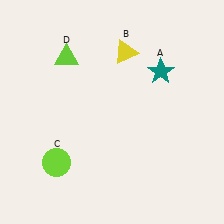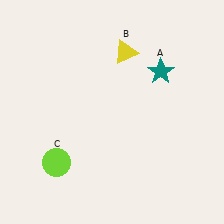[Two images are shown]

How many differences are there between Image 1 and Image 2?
There is 1 difference between the two images.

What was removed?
The lime triangle (D) was removed in Image 2.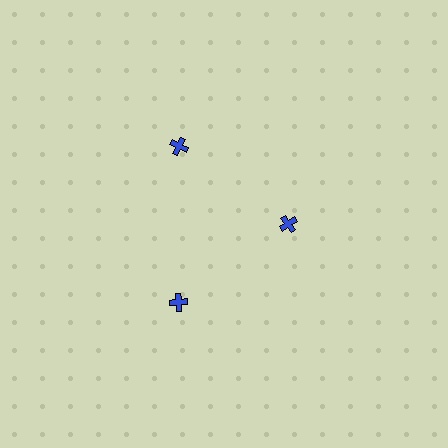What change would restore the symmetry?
The symmetry would be restored by moving it outward, back onto the ring so that all 3 crosses sit at equal angles and equal distance from the center.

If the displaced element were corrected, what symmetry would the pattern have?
It would have 3-fold rotational symmetry — the pattern would map onto itself every 120 degrees.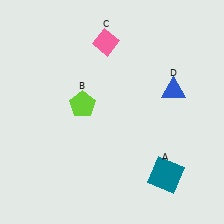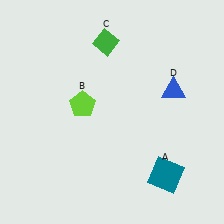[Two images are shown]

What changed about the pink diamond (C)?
In Image 1, C is pink. In Image 2, it changed to green.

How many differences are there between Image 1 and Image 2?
There is 1 difference between the two images.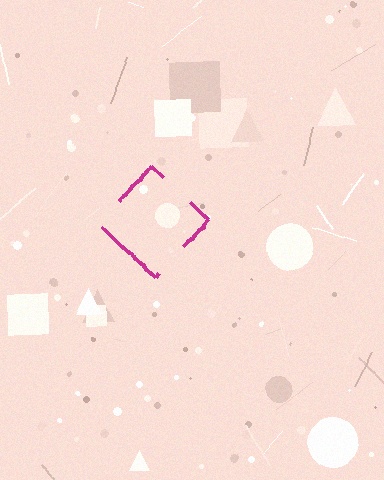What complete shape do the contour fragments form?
The contour fragments form a diamond.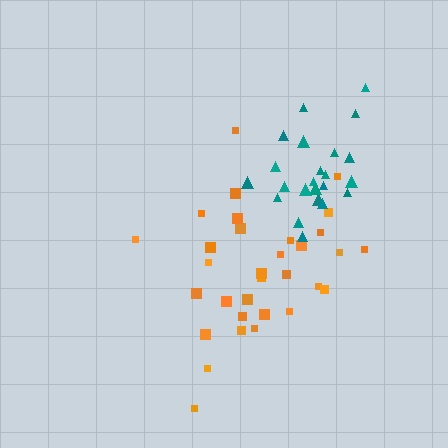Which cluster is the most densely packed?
Teal.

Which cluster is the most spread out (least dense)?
Orange.